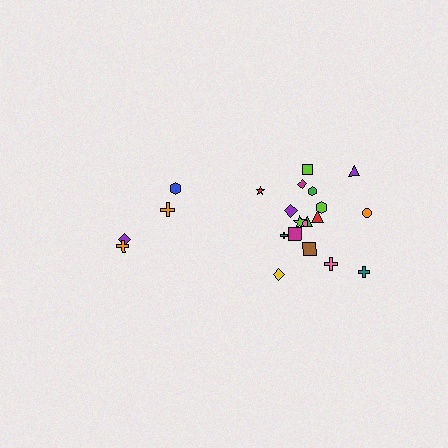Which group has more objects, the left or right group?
The right group.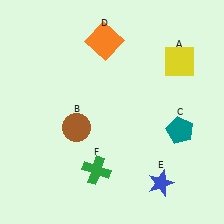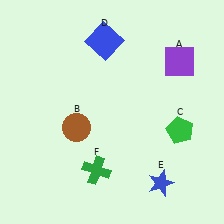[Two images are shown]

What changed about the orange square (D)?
In Image 1, D is orange. In Image 2, it changed to blue.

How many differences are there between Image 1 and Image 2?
There are 3 differences between the two images.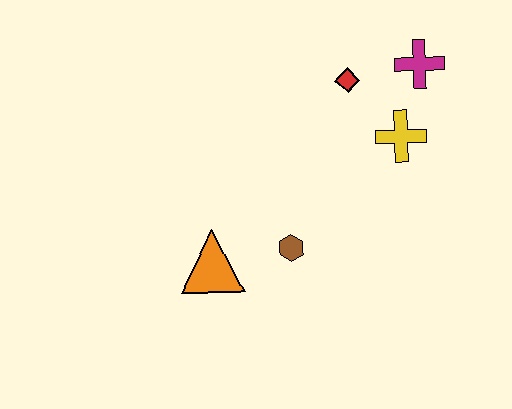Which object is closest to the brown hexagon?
The orange triangle is closest to the brown hexagon.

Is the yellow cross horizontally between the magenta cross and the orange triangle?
Yes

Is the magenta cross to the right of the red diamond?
Yes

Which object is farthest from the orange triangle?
The magenta cross is farthest from the orange triangle.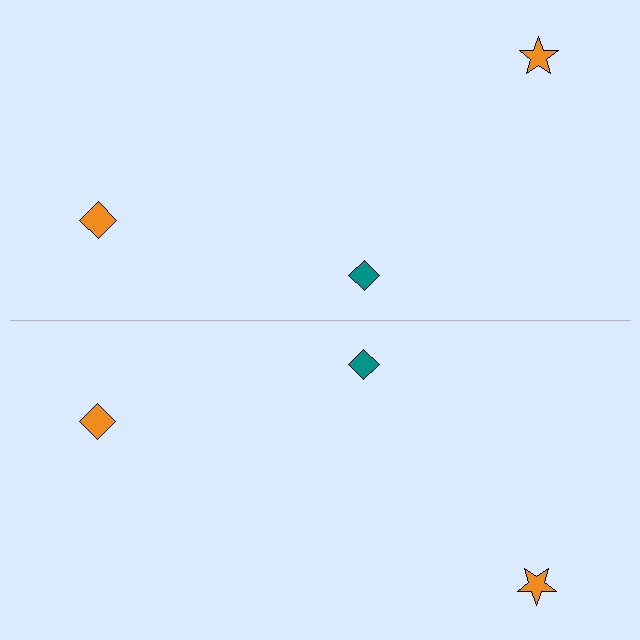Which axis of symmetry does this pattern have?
The pattern has a horizontal axis of symmetry running through the center of the image.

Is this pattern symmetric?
Yes, this pattern has bilateral (reflection) symmetry.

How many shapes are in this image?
There are 6 shapes in this image.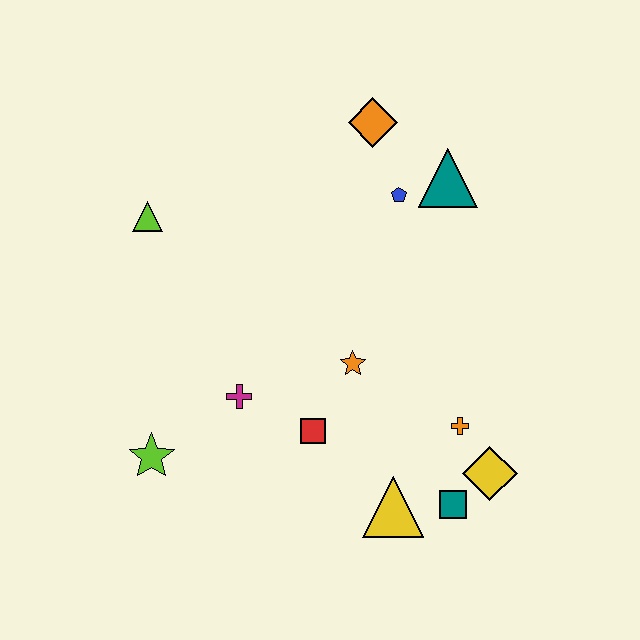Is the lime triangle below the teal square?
No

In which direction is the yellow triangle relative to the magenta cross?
The yellow triangle is to the right of the magenta cross.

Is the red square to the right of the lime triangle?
Yes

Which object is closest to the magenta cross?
The red square is closest to the magenta cross.